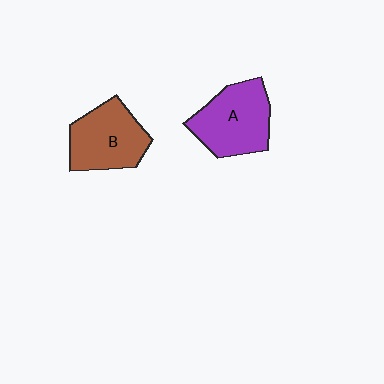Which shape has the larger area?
Shape A (purple).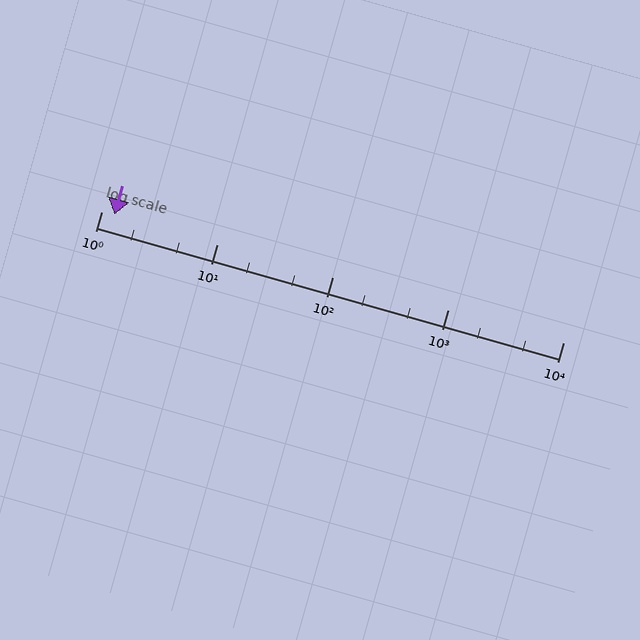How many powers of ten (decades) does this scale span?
The scale spans 4 decades, from 1 to 10000.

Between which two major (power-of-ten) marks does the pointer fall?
The pointer is between 1 and 10.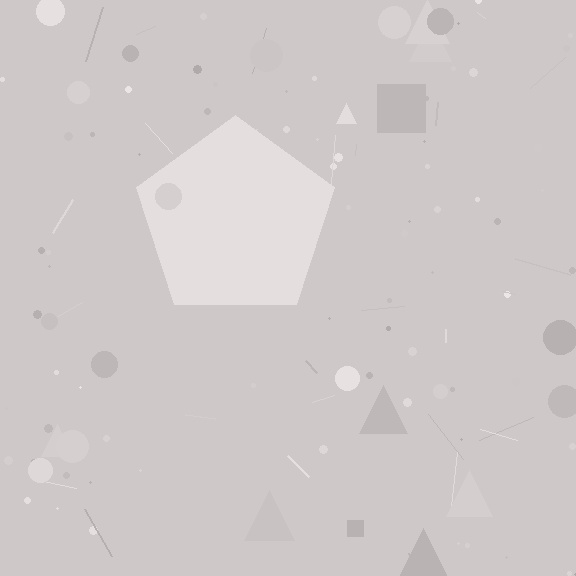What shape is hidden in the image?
A pentagon is hidden in the image.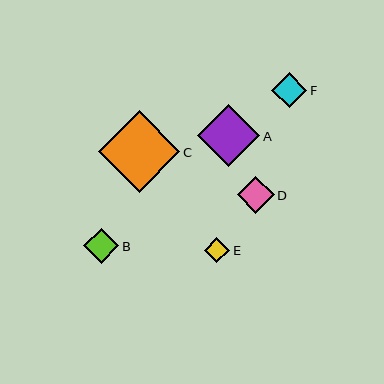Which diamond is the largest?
Diamond C is the largest with a size of approximately 81 pixels.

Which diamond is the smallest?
Diamond E is the smallest with a size of approximately 26 pixels.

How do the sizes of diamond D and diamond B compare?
Diamond D and diamond B are approximately the same size.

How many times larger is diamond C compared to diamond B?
Diamond C is approximately 2.3 times the size of diamond B.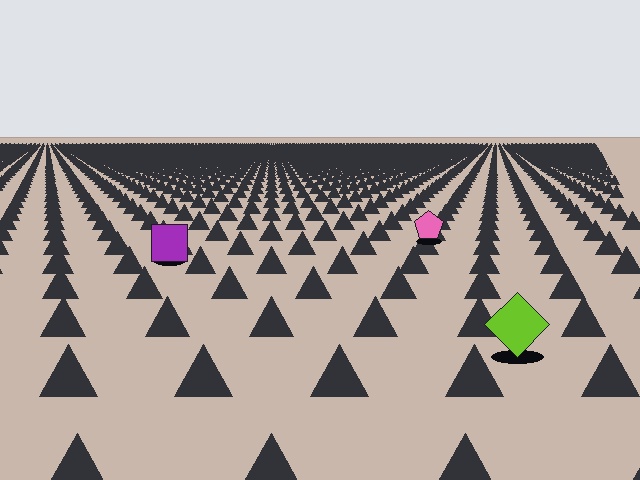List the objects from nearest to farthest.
From nearest to farthest: the lime diamond, the purple square, the pink pentagon.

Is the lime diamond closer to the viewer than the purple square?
Yes. The lime diamond is closer — you can tell from the texture gradient: the ground texture is coarser near it.